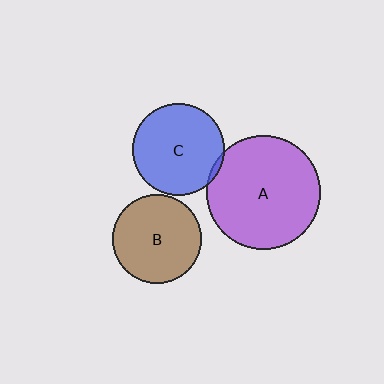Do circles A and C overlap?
Yes.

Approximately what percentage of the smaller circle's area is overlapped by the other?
Approximately 5%.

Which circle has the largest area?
Circle A (purple).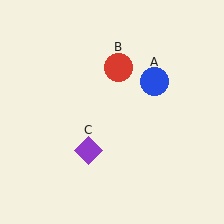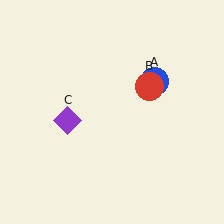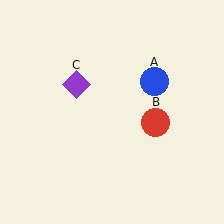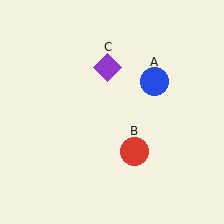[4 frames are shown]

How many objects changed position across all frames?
2 objects changed position: red circle (object B), purple diamond (object C).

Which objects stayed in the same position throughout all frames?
Blue circle (object A) remained stationary.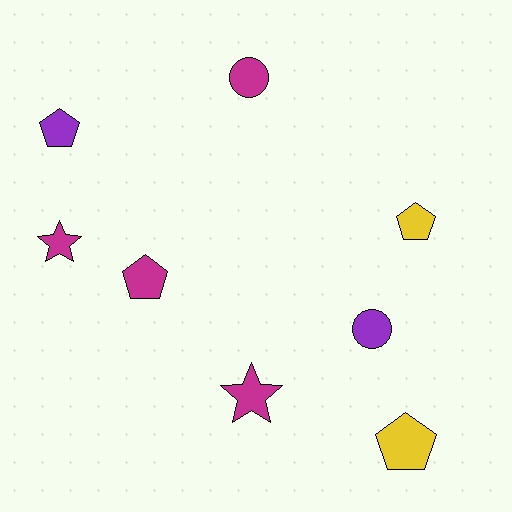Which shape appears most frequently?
Pentagon, with 4 objects.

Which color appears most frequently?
Magenta, with 4 objects.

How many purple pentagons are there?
There is 1 purple pentagon.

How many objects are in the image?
There are 8 objects.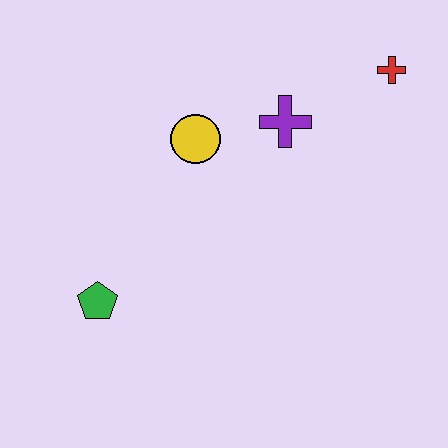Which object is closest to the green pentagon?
The yellow circle is closest to the green pentagon.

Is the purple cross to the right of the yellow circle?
Yes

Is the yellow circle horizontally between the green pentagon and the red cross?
Yes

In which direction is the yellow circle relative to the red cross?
The yellow circle is to the left of the red cross.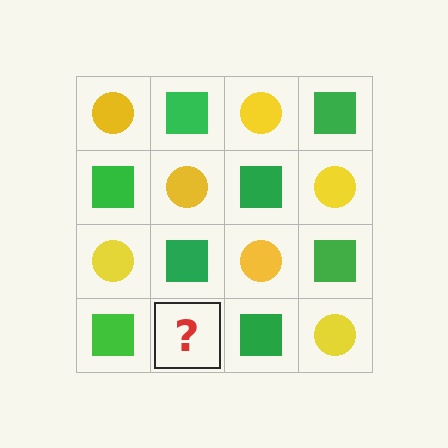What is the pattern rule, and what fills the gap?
The rule is that it alternates yellow circle and green square in a checkerboard pattern. The gap should be filled with a yellow circle.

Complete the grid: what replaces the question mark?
The question mark should be replaced with a yellow circle.